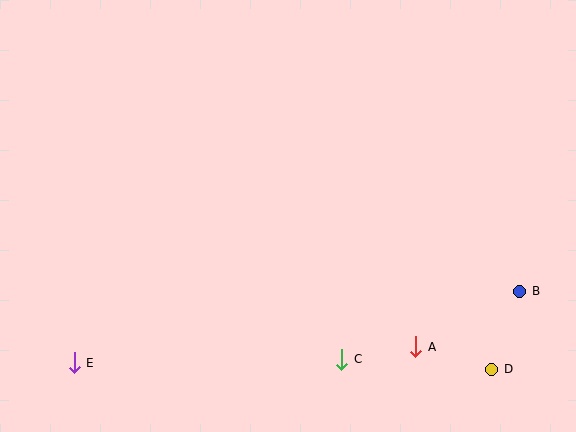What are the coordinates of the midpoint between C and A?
The midpoint between C and A is at (379, 353).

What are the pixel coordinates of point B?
Point B is at (520, 291).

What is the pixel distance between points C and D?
The distance between C and D is 151 pixels.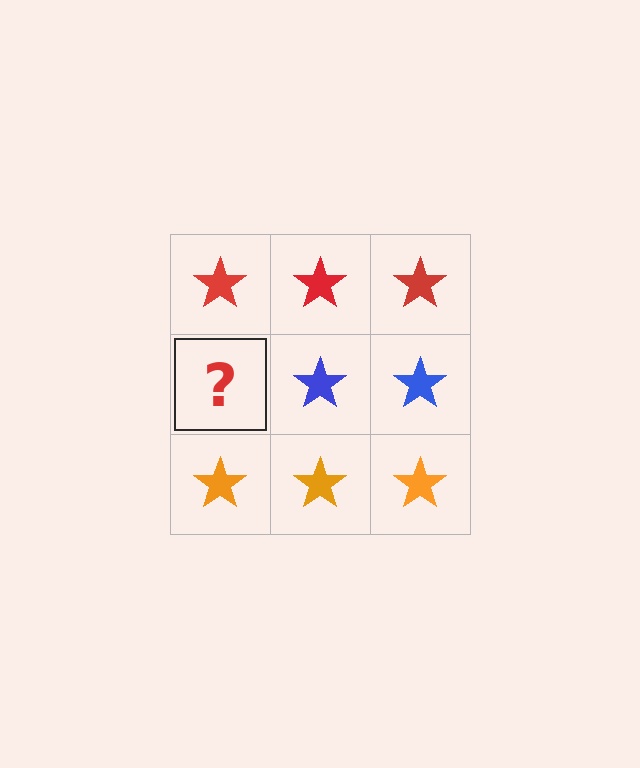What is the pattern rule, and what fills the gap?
The rule is that each row has a consistent color. The gap should be filled with a blue star.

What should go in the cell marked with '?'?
The missing cell should contain a blue star.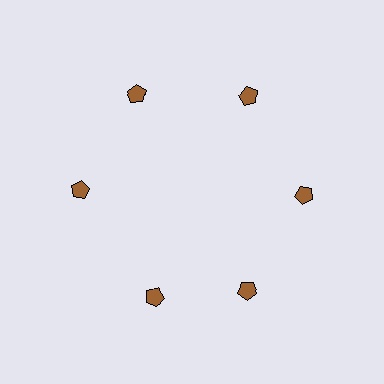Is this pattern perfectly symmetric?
No. The 6 brown pentagons are arranged in a ring, but one element near the 7 o'clock position is rotated out of alignment along the ring, breaking the 6-fold rotational symmetry.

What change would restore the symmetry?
The symmetry would be restored by rotating it back into even spacing with its neighbors so that all 6 pentagons sit at equal angles and equal distance from the center.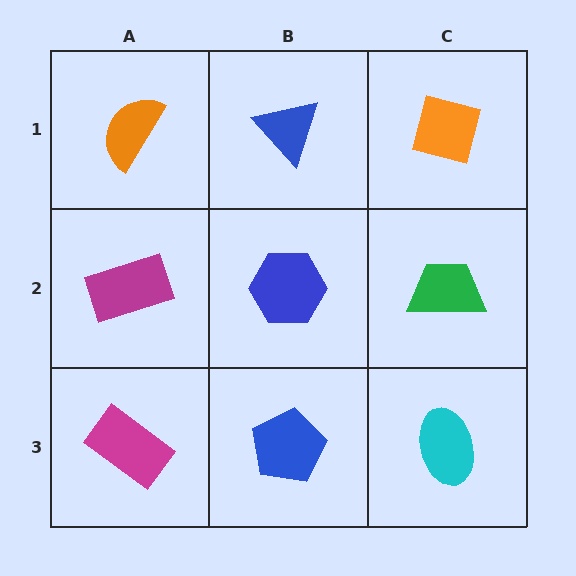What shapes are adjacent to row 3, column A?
A magenta rectangle (row 2, column A), a blue pentagon (row 3, column B).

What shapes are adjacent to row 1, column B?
A blue hexagon (row 2, column B), an orange semicircle (row 1, column A), an orange square (row 1, column C).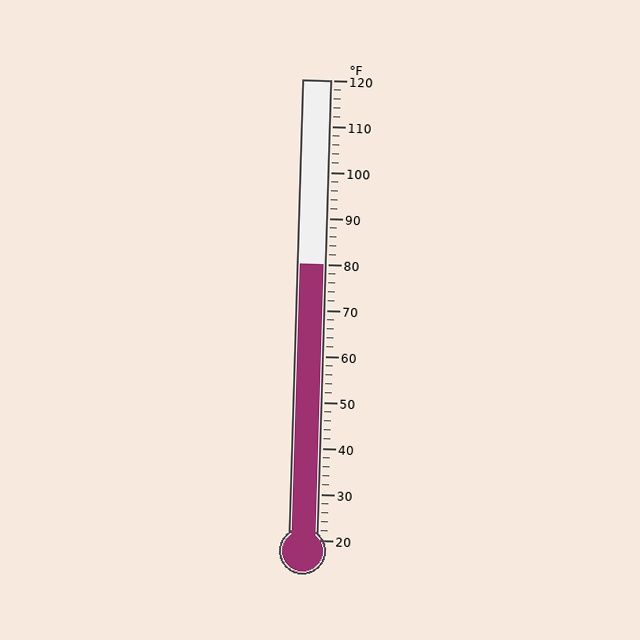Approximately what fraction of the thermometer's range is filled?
The thermometer is filled to approximately 60% of its range.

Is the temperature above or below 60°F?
The temperature is above 60°F.